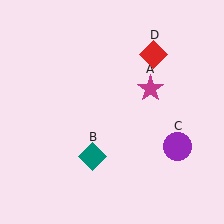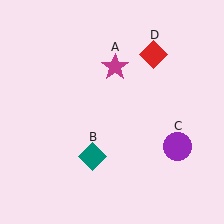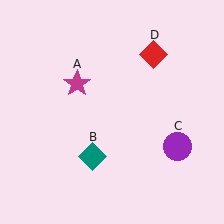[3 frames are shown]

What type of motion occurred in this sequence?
The magenta star (object A) rotated counterclockwise around the center of the scene.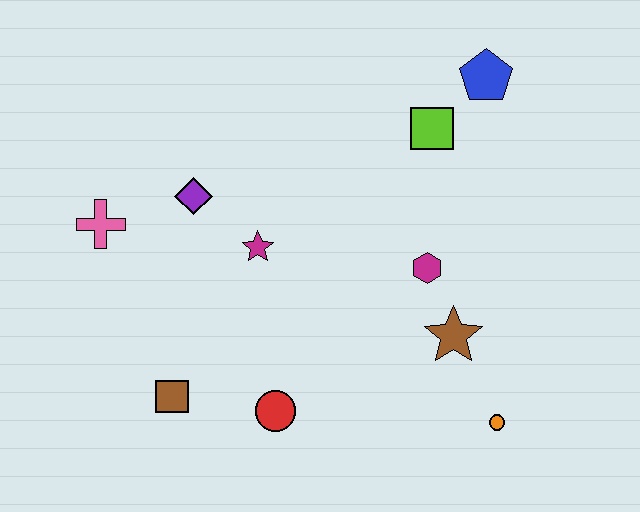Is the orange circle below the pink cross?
Yes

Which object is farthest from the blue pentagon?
The brown square is farthest from the blue pentagon.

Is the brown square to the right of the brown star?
No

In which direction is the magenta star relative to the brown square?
The magenta star is above the brown square.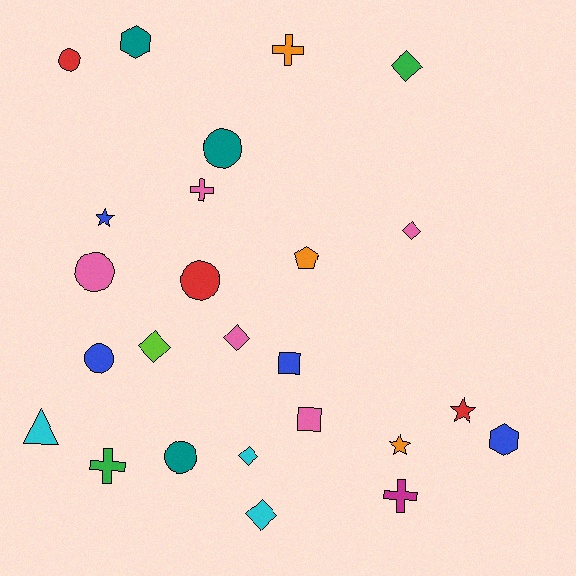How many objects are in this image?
There are 25 objects.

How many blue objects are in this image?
There are 4 blue objects.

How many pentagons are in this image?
There is 1 pentagon.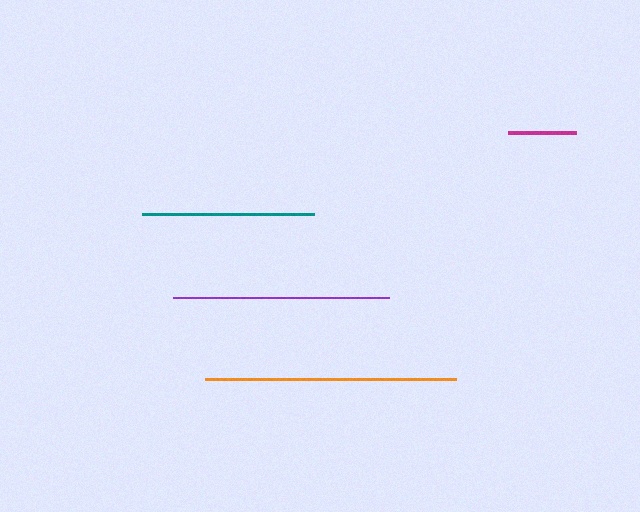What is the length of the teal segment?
The teal segment is approximately 172 pixels long.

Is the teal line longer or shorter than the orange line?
The orange line is longer than the teal line.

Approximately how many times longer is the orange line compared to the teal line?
The orange line is approximately 1.5 times the length of the teal line.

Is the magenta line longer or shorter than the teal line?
The teal line is longer than the magenta line.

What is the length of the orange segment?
The orange segment is approximately 251 pixels long.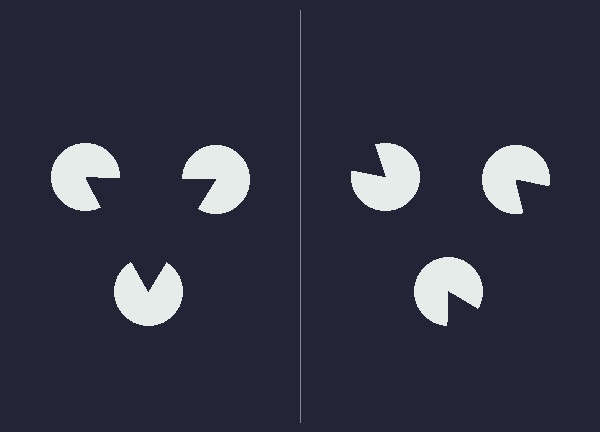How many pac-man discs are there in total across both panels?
6 — 3 on each side.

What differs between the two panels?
The pac-man discs are positioned identically on both sides; only the wedge orientations differ. On the left they align to a triangle; on the right they are misaligned.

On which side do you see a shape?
An illusory triangle appears on the left side. On the right side the wedge cuts are rotated, so no coherent shape forms.